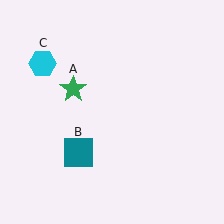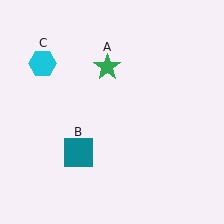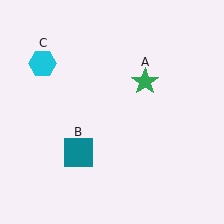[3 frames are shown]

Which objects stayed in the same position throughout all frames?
Teal square (object B) and cyan hexagon (object C) remained stationary.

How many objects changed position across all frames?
1 object changed position: green star (object A).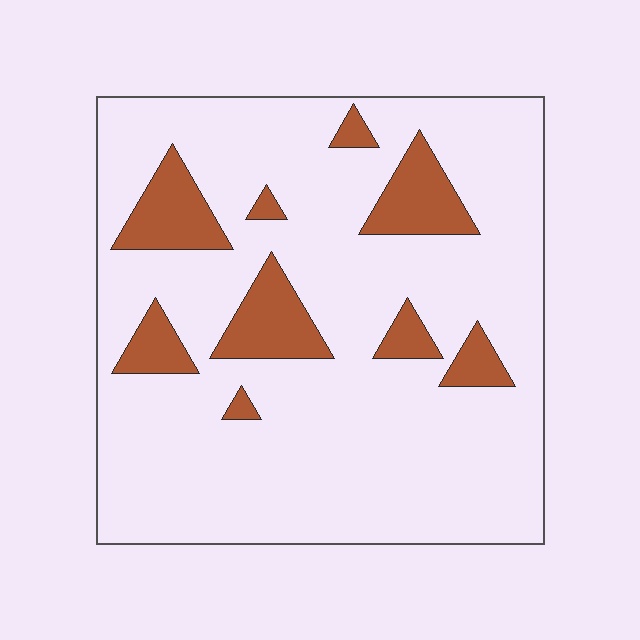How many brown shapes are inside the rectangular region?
9.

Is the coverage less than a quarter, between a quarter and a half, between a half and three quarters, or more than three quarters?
Less than a quarter.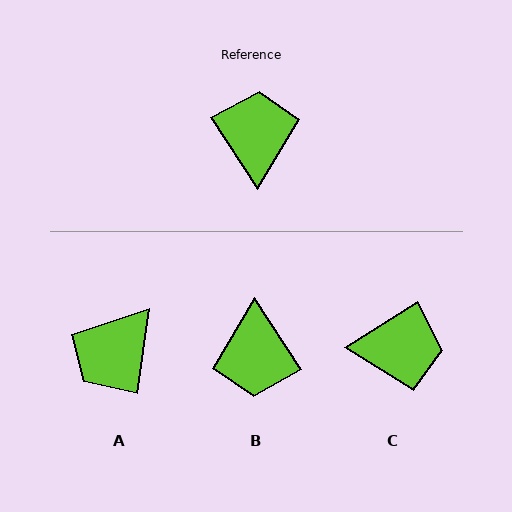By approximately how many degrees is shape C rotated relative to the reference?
Approximately 91 degrees clockwise.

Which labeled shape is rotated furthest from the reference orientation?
B, about 180 degrees away.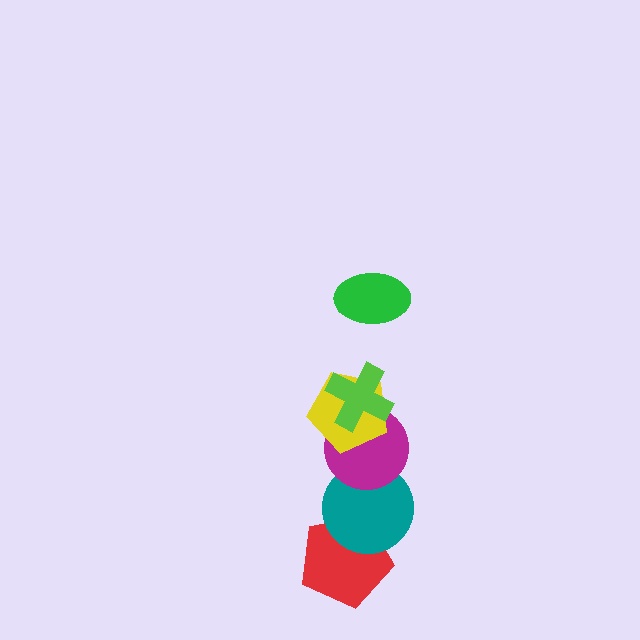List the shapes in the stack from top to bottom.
From top to bottom: the green ellipse, the lime cross, the yellow pentagon, the magenta circle, the teal circle, the red pentagon.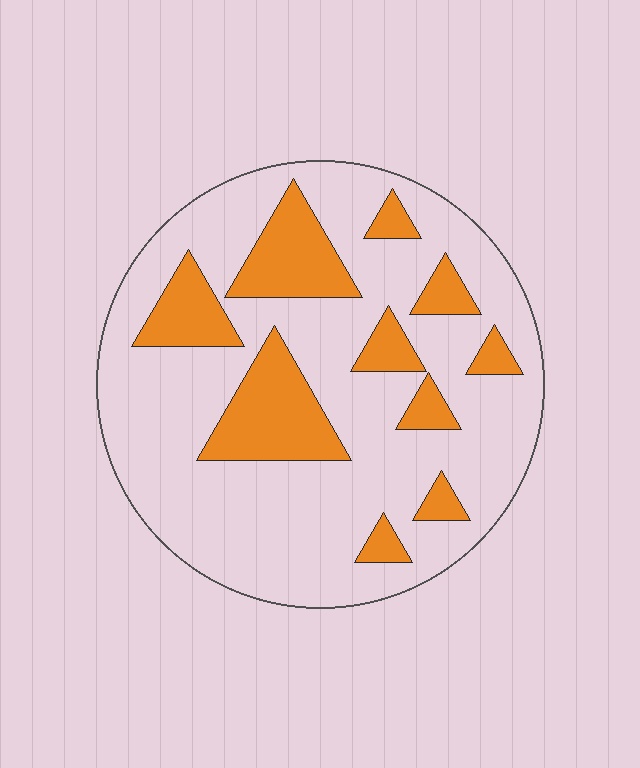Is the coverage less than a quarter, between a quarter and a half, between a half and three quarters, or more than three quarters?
Less than a quarter.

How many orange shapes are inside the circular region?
10.